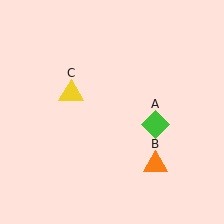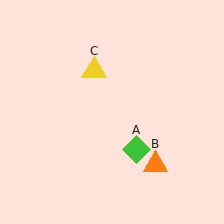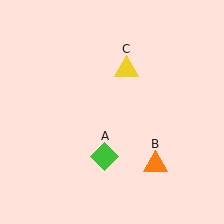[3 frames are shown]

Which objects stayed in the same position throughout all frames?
Orange triangle (object B) remained stationary.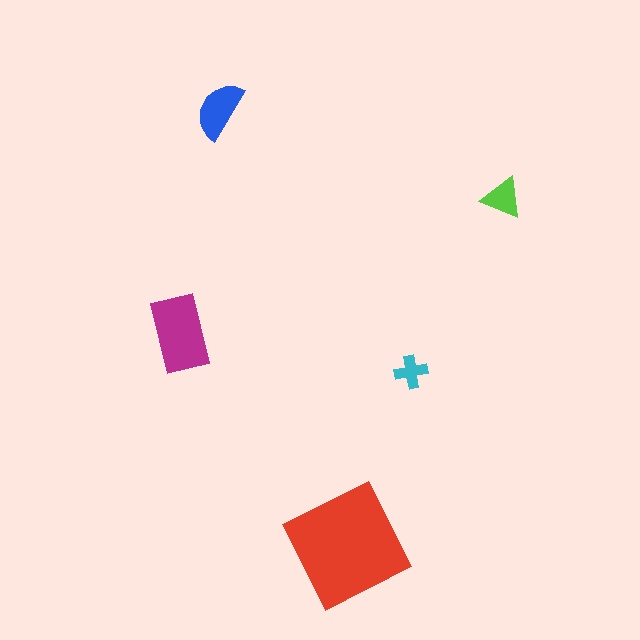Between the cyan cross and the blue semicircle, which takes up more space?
The blue semicircle.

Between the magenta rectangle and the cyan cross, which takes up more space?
The magenta rectangle.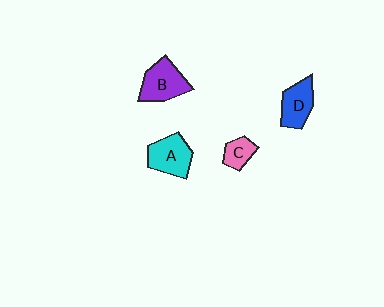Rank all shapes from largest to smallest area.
From largest to smallest: B (purple), A (cyan), D (blue), C (pink).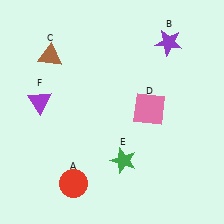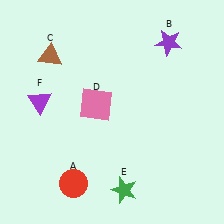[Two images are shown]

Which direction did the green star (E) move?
The green star (E) moved down.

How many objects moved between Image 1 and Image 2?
2 objects moved between the two images.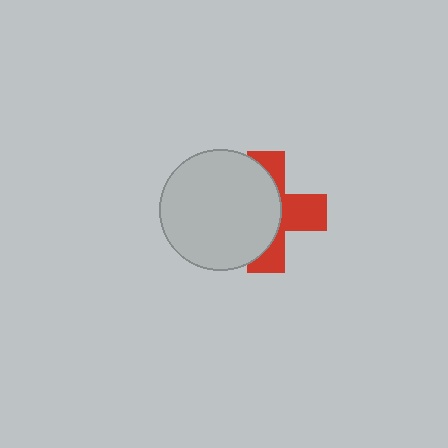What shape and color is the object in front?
The object in front is a light gray circle.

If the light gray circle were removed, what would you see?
You would see the complete red cross.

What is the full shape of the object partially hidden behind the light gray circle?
The partially hidden object is a red cross.